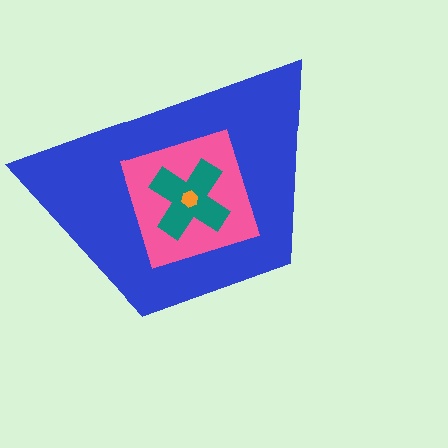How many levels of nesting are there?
4.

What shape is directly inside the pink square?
The teal cross.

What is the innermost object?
The orange hexagon.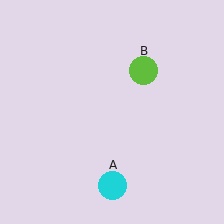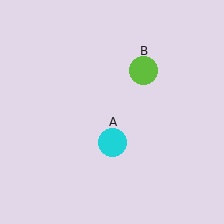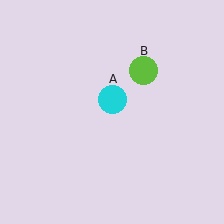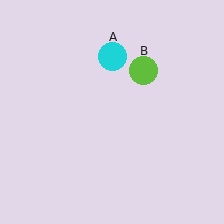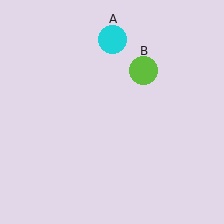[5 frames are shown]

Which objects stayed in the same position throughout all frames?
Lime circle (object B) remained stationary.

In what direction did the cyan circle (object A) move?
The cyan circle (object A) moved up.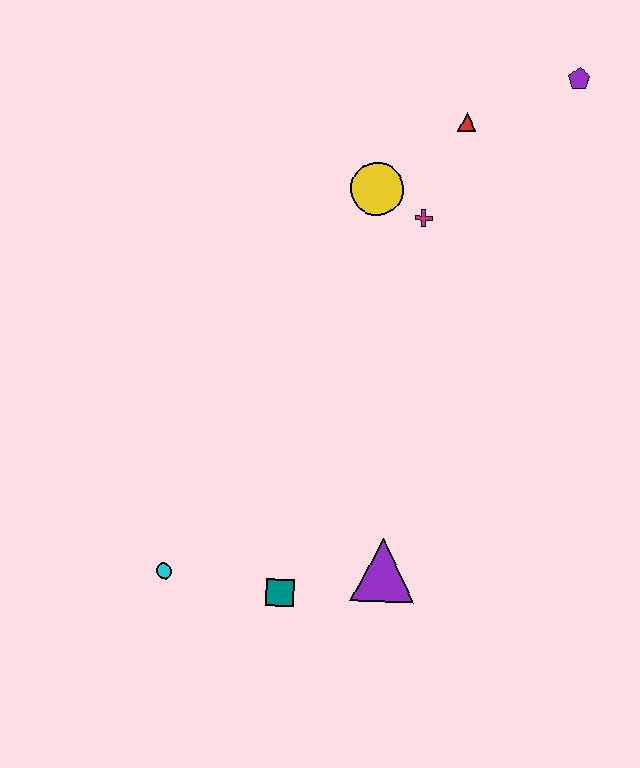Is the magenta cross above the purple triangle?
Yes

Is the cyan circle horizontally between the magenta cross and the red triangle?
No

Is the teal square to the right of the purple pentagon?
No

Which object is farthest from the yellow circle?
The cyan circle is farthest from the yellow circle.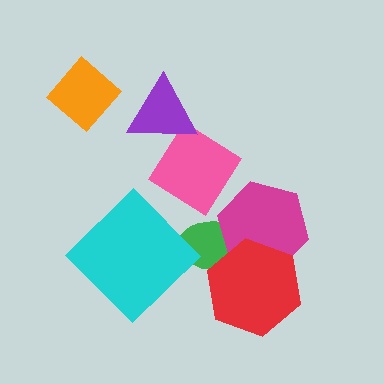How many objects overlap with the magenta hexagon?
2 objects overlap with the magenta hexagon.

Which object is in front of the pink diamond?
The purple triangle is in front of the pink diamond.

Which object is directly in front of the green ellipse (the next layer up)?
The magenta hexagon is directly in front of the green ellipse.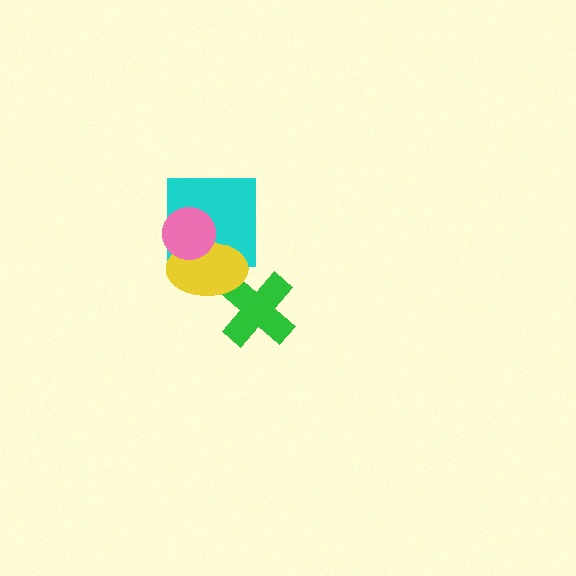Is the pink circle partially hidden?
No, no other shape covers it.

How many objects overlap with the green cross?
1 object overlaps with the green cross.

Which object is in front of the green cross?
The yellow ellipse is in front of the green cross.